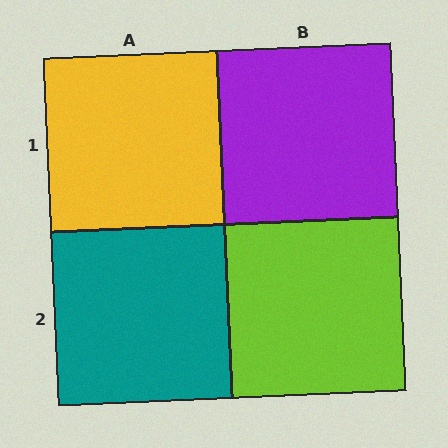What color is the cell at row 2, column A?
Teal.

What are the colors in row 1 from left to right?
Yellow, purple.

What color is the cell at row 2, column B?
Lime.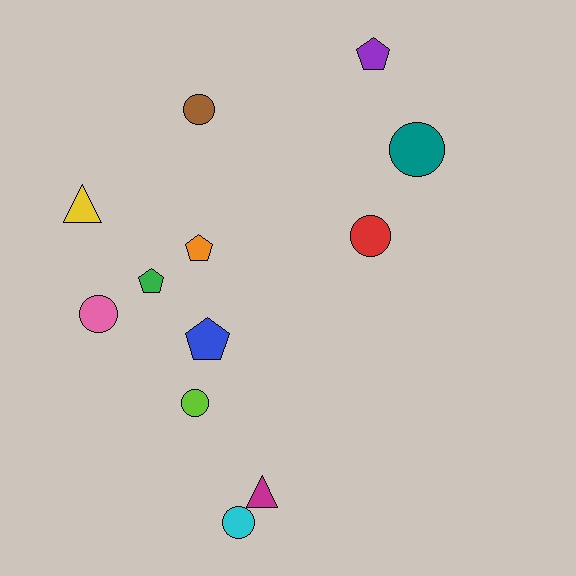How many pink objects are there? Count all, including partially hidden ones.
There is 1 pink object.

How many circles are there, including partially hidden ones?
There are 6 circles.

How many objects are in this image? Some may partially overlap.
There are 12 objects.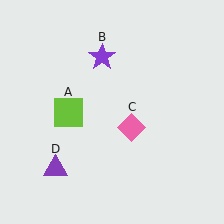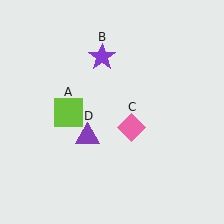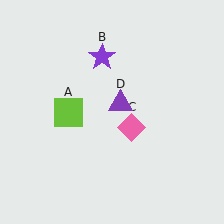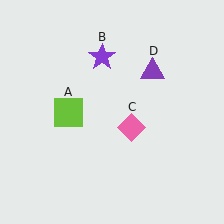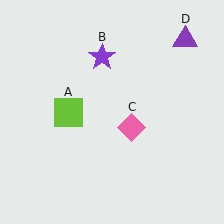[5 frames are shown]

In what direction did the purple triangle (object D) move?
The purple triangle (object D) moved up and to the right.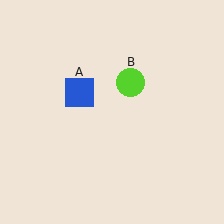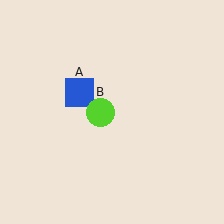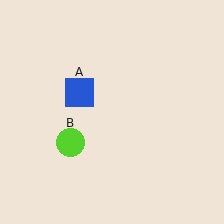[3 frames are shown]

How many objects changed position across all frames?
1 object changed position: lime circle (object B).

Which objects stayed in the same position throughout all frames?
Blue square (object A) remained stationary.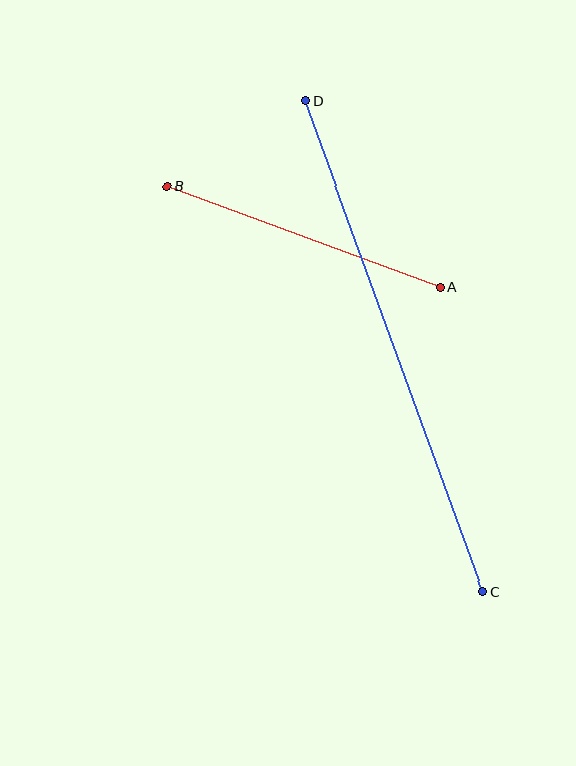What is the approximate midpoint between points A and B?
The midpoint is at approximately (304, 237) pixels.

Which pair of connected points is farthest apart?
Points C and D are farthest apart.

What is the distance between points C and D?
The distance is approximately 522 pixels.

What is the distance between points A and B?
The distance is approximately 291 pixels.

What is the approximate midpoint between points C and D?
The midpoint is at approximately (394, 346) pixels.